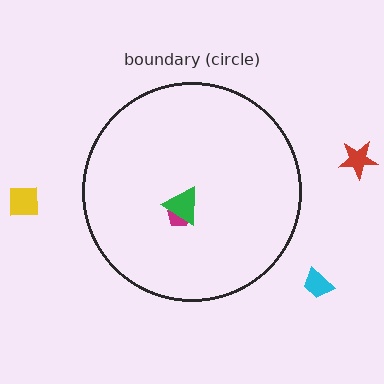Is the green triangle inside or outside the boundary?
Inside.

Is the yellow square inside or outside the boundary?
Outside.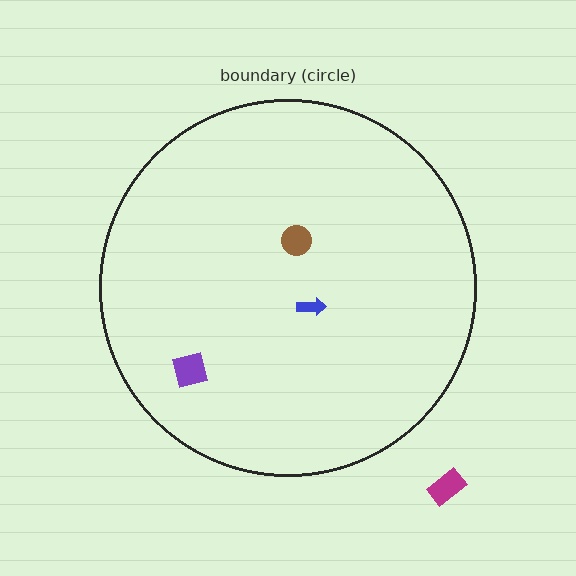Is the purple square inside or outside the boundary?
Inside.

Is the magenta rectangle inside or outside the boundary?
Outside.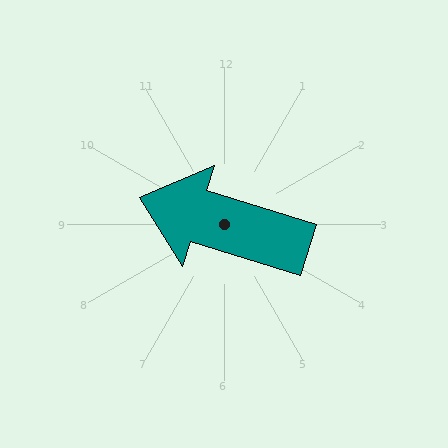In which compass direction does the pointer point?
West.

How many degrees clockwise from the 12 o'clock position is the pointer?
Approximately 287 degrees.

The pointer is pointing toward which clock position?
Roughly 10 o'clock.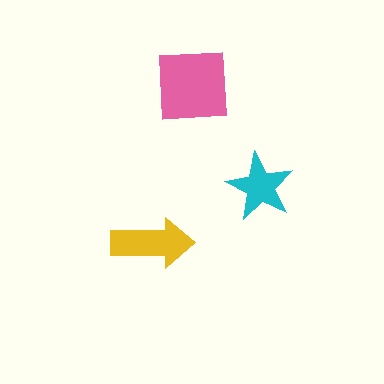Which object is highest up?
The pink square is topmost.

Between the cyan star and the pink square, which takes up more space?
The pink square.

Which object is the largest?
The pink square.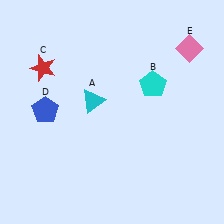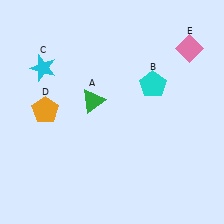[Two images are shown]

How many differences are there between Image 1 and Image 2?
There are 3 differences between the two images.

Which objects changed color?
A changed from cyan to green. C changed from red to cyan. D changed from blue to orange.